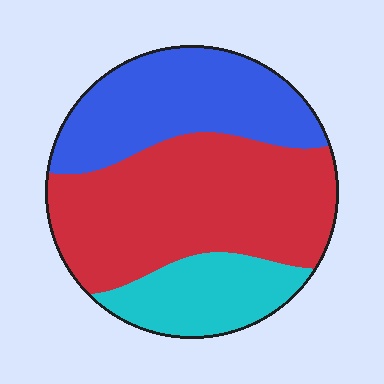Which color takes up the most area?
Red, at roughly 50%.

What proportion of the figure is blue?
Blue covers around 30% of the figure.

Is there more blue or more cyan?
Blue.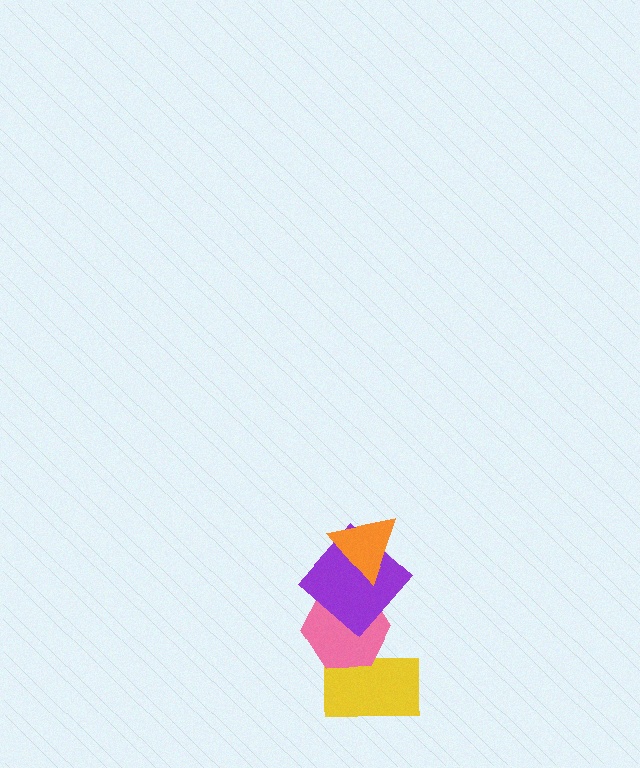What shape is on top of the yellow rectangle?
The pink hexagon is on top of the yellow rectangle.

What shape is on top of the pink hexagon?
The purple diamond is on top of the pink hexagon.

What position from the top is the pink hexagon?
The pink hexagon is 3rd from the top.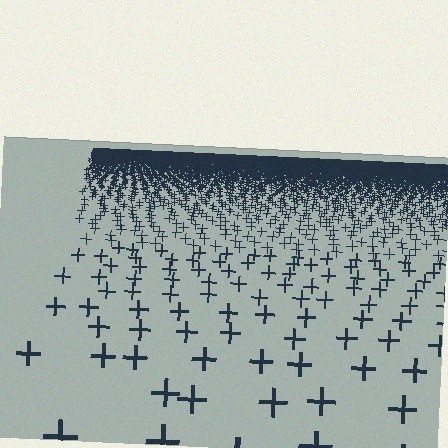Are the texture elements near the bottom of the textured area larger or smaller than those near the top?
Larger. Near the bottom, elements are closer to the viewer and appear at a bigger on-screen size.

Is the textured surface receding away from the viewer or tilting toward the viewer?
The surface is receding away from the viewer. Texture elements get smaller and denser toward the top.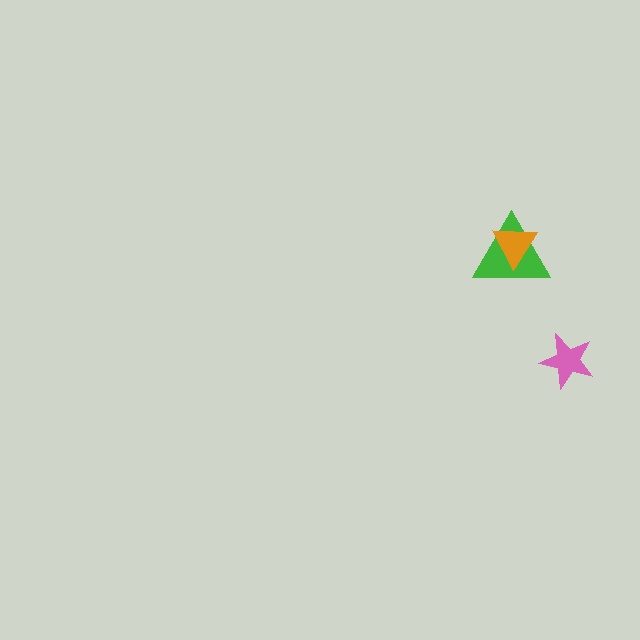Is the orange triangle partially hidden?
No, no other shape covers it.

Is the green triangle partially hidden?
Yes, it is partially covered by another shape.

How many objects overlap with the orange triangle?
1 object overlaps with the orange triangle.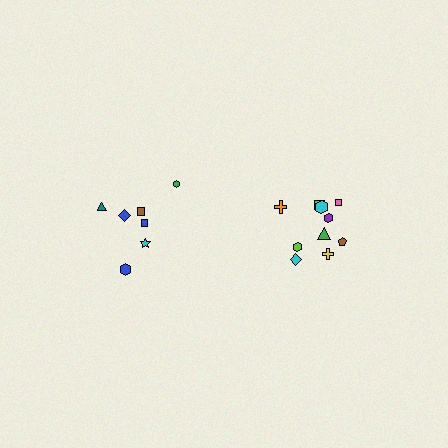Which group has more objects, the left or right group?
The right group.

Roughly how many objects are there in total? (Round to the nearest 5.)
Roughly 15 objects in total.